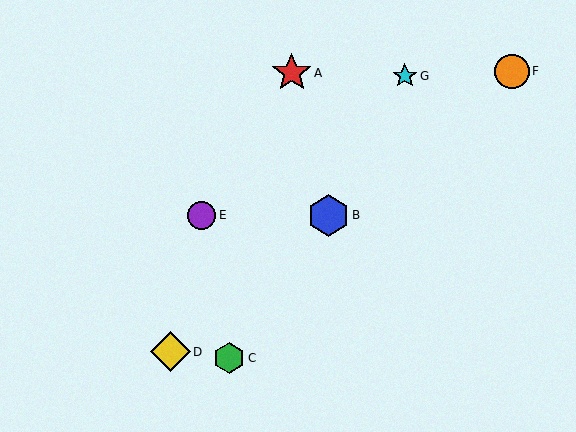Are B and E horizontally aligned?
Yes, both are at y≈215.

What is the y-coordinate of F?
Object F is at y≈71.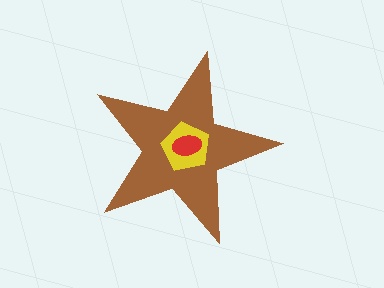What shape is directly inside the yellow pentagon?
The red ellipse.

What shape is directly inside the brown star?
The yellow pentagon.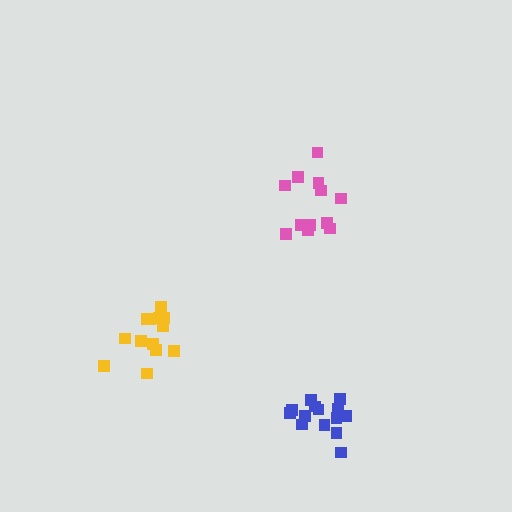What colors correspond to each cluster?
The clusters are colored: blue, pink, yellow.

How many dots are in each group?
Group 1: 14 dots, Group 2: 12 dots, Group 3: 13 dots (39 total).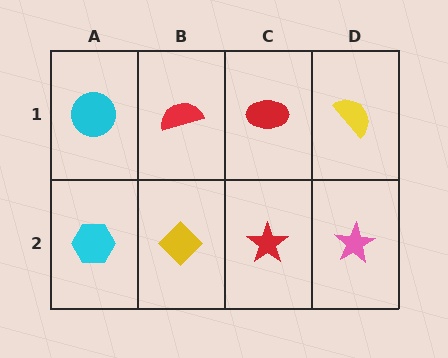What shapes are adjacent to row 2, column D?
A yellow semicircle (row 1, column D), a red star (row 2, column C).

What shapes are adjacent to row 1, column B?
A yellow diamond (row 2, column B), a cyan circle (row 1, column A), a red ellipse (row 1, column C).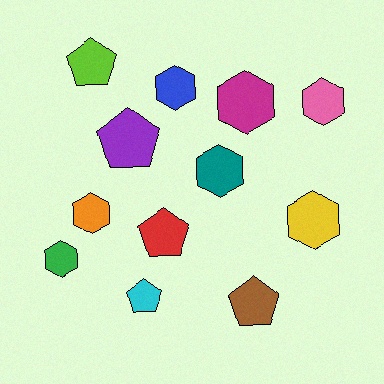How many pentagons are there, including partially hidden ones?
There are 5 pentagons.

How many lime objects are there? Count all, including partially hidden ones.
There is 1 lime object.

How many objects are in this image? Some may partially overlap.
There are 12 objects.